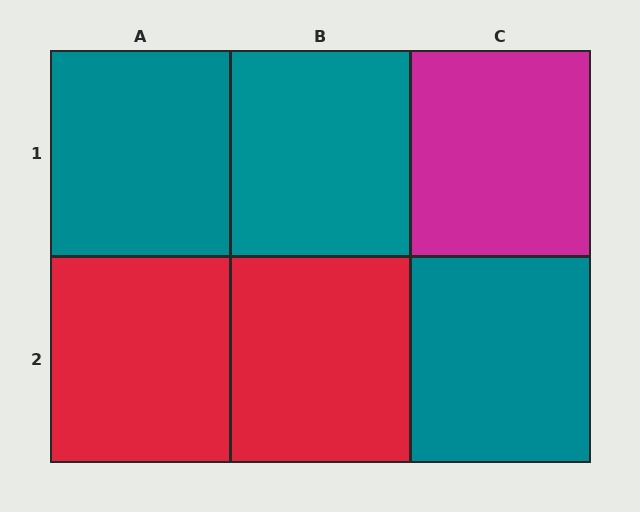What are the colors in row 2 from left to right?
Red, red, teal.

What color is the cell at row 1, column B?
Teal.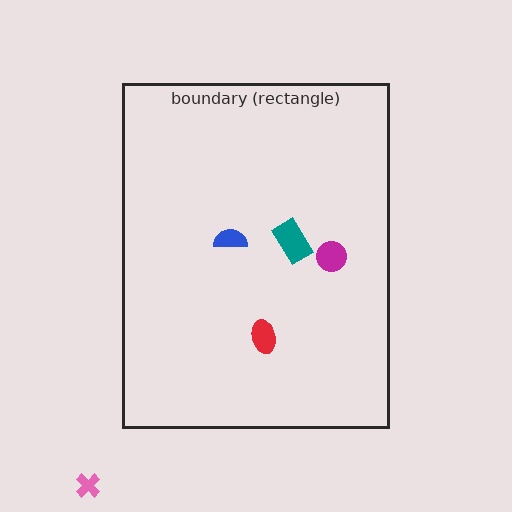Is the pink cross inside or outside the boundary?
Outside.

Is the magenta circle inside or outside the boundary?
Inside.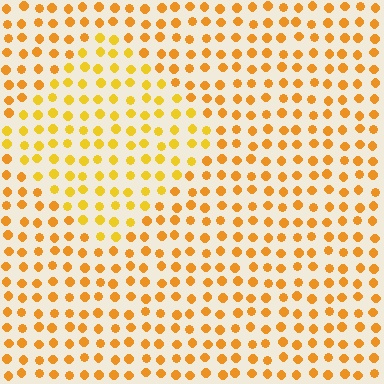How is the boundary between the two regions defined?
The boundary is defined purely by a slight shift in hue (about 17 degrees). Spacing, size, and orientation are identical on both sides.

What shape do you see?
I see a diamond.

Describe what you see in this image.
The image is filled with small orange elements in a uniform arrangement. A diamond-shaped region is visible where the elements are tinted to a slightly different hue, forming a subtle color boundary.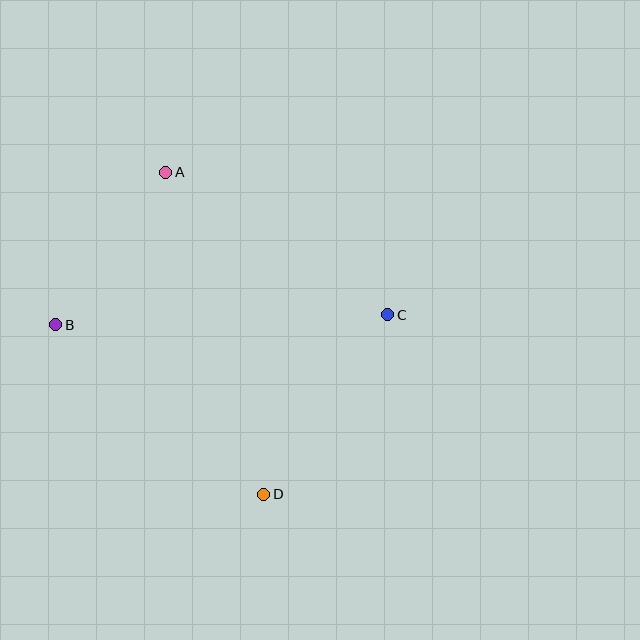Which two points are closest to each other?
Points A and B are closest to each other.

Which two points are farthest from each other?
Points A and D are farthest from each other.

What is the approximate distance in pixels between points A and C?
The distance between A and C is approximately 264 pixels.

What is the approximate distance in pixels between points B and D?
The distance between B and D is approximately 269 pixels.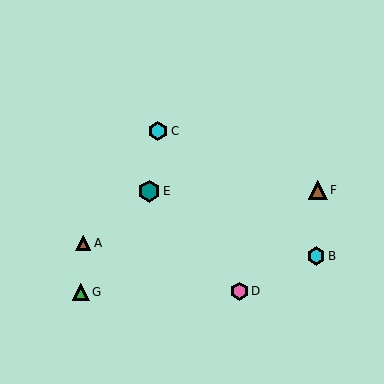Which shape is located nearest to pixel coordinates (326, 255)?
The cyan hexagon (labeled B) at (316, 256) is nearest to that location.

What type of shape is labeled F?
Shape F is a brown triangle.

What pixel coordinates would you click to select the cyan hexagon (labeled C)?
Click at (158, 131) to select the cyan hexagon C.